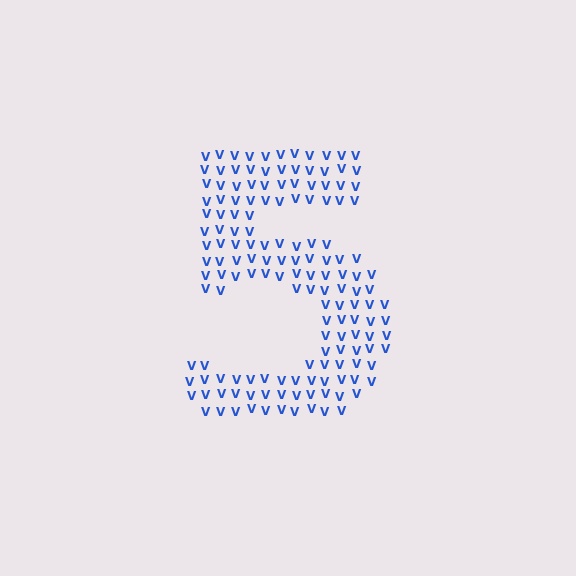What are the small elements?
The small elements are letter V's.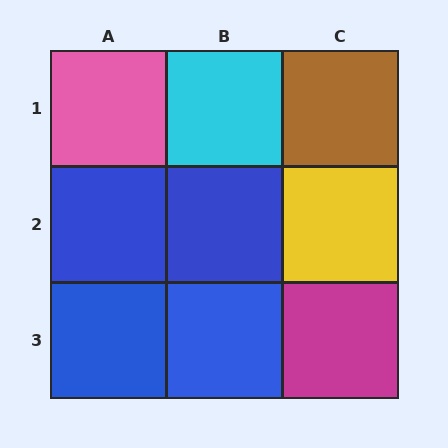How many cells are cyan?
1 cell is cyan.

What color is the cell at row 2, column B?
Blue.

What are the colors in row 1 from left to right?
Pink, cyan, brown.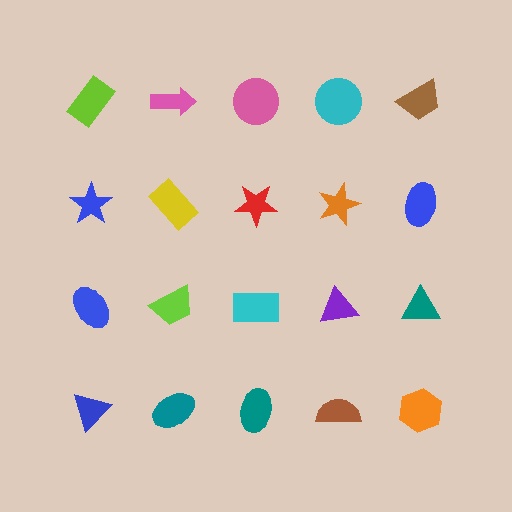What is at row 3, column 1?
A blue ellipse.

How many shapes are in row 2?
5 shapes.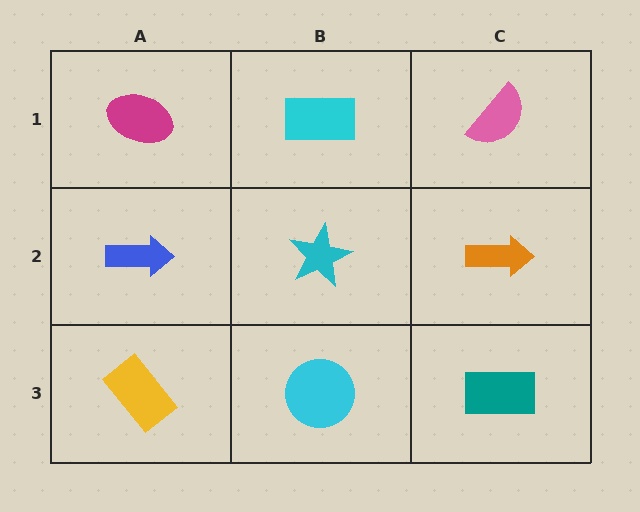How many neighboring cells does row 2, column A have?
3.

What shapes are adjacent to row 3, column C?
An orange arrow (row 2, column C), a cyan circle (row 3, column B).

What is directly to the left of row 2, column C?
A cyan star.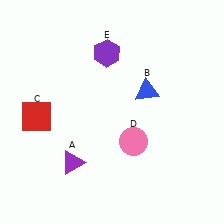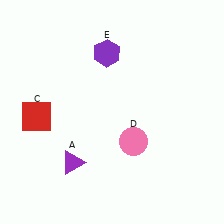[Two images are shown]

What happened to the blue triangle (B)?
The blue triangle (B) was removed in Image 2. It was in the top-right area of Image 1.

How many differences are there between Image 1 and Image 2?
There is 1 difference between the two images.